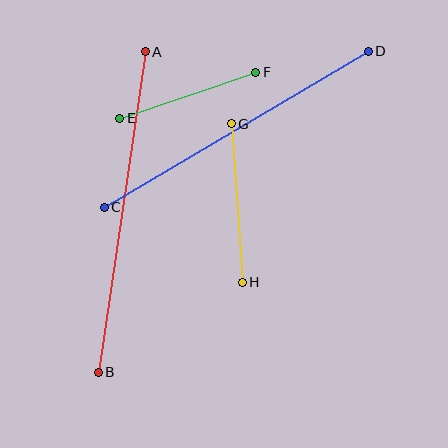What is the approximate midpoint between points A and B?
The midpoint is at approximately (122, 212) pixels.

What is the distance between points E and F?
The distance is approximately 144 pixels.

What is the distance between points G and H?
The distance is approximately 159 pixels.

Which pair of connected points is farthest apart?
Points A and B are farthest apart.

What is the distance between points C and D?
The distance is approximately 306 pixels.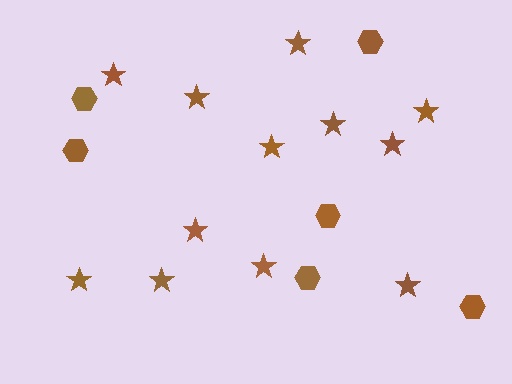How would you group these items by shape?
There are 2 groups: one group of hexagons (6) and one group of stars (12).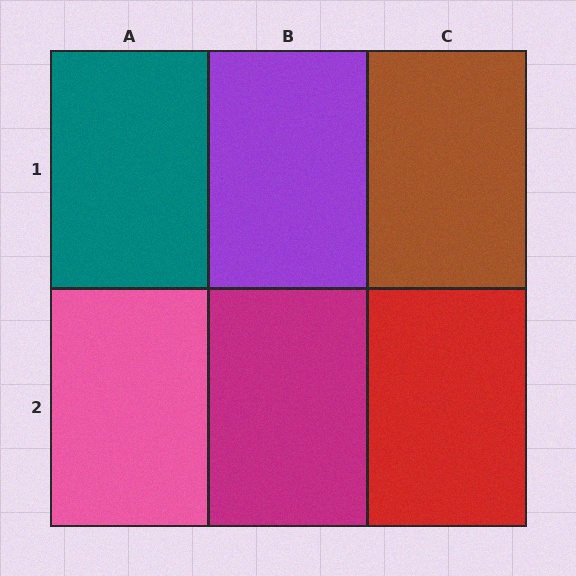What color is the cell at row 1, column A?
Teal.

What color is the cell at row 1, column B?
Purple.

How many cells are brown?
1 cell is brown.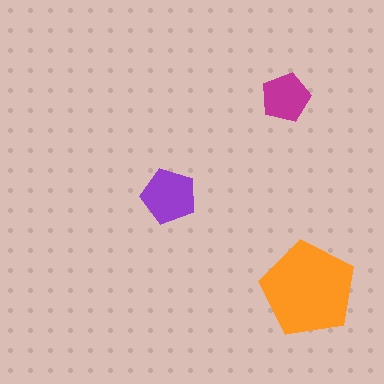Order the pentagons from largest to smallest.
the orange one, the purple one, the magenta one.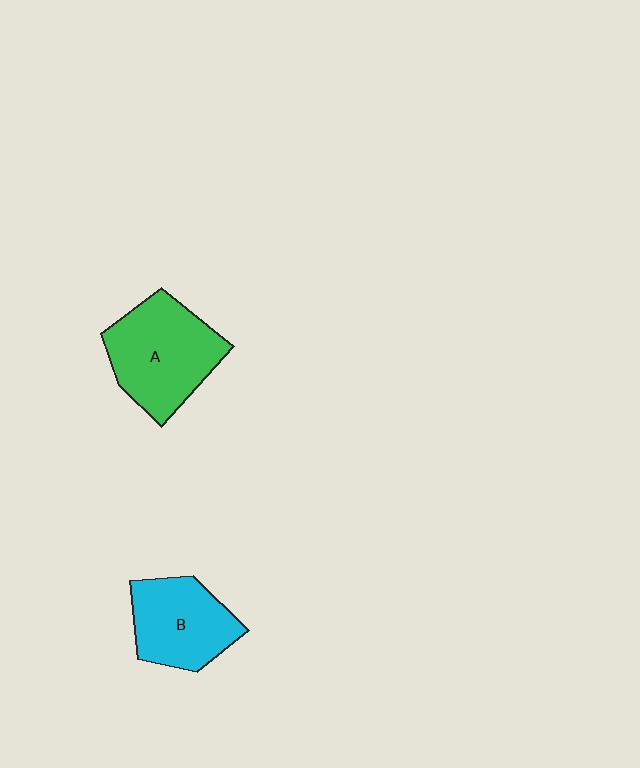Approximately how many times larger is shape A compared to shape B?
Approximately 1.3 times.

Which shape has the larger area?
Shape A (green).